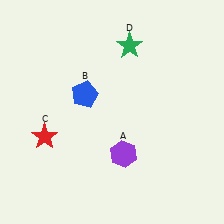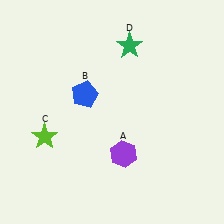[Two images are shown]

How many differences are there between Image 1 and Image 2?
There is 1 difference between the two images.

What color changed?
The star (C) changed from red in Image 1 to lime in Image 2.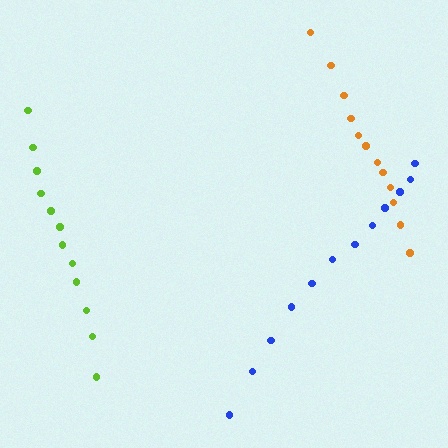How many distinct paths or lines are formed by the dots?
There are 3 distinct paths.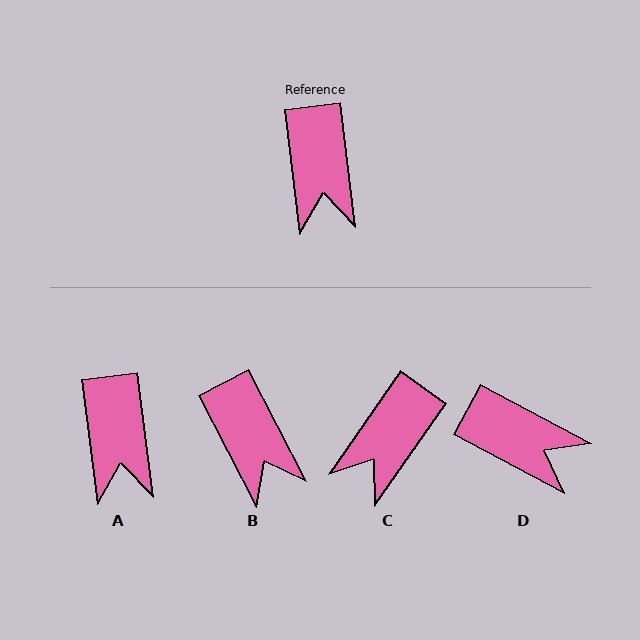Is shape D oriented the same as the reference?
No, it is off by about 55 degrees.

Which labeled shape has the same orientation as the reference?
A.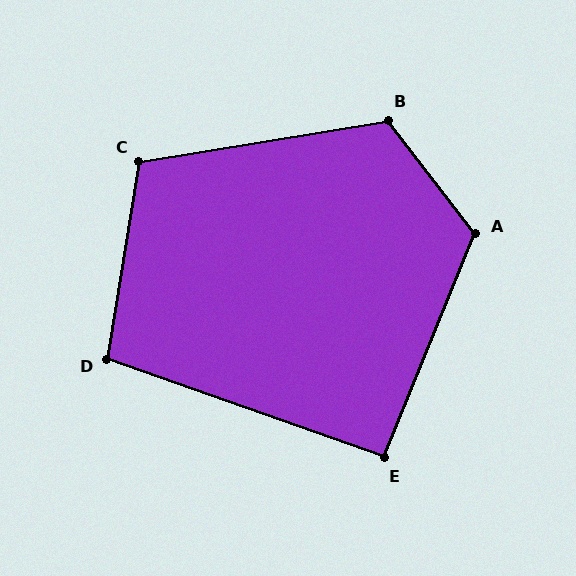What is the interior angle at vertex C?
Approximately 109 degrees (obtuse).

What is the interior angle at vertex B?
Approximately 118 degrees (obtuse).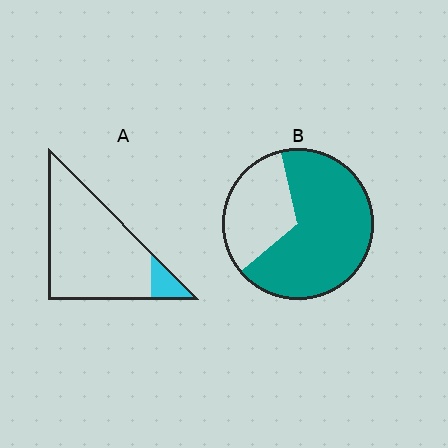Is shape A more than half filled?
No.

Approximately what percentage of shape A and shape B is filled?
A is approximately 10% and B is approximately 70%.